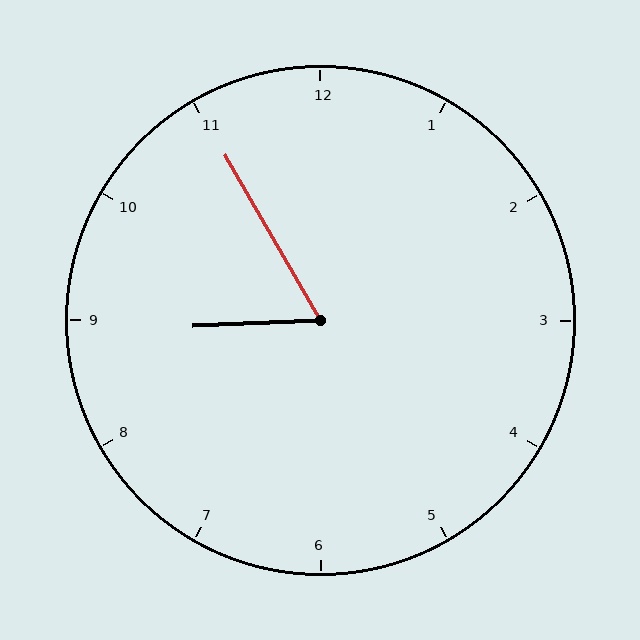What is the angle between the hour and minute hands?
Approximately 62 degrees.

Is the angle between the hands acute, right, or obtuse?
It is acute.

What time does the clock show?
8:55.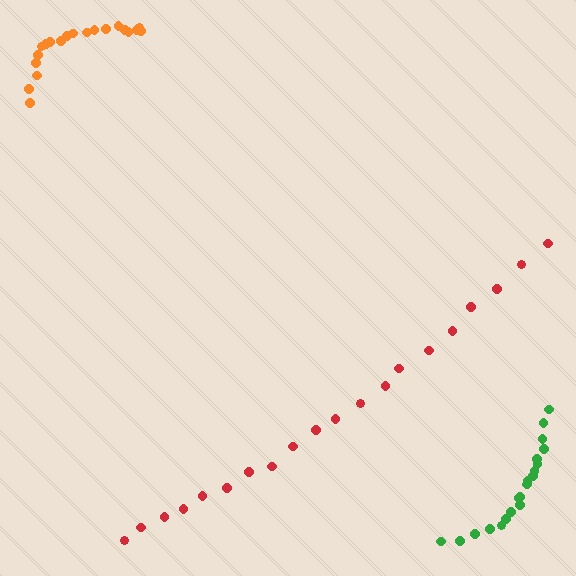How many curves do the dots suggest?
There are 3 distinct paths.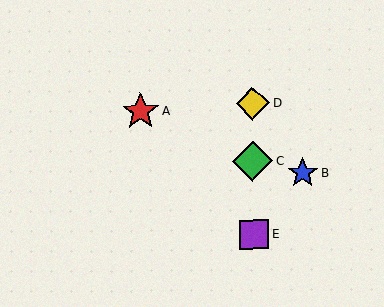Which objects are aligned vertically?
Objects C, D, E are aligned vertically.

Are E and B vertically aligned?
No, E is at x≈254 and B is at x≈303.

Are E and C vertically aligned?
Yes, both are at x≈254.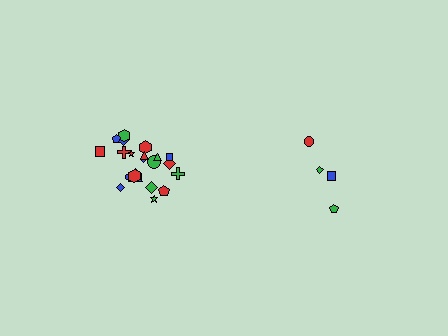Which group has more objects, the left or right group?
The left group.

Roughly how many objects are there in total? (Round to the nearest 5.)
Roughly 25 objects in total.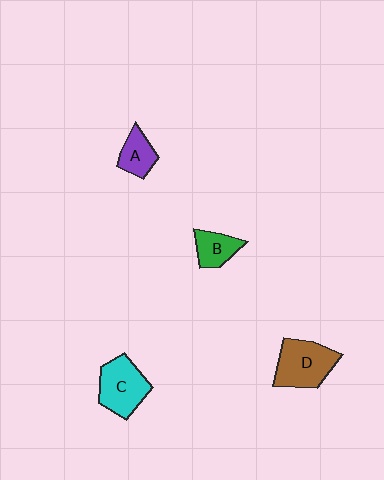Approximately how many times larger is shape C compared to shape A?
Approximately 1.7 times.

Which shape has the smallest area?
Shape A (purple).